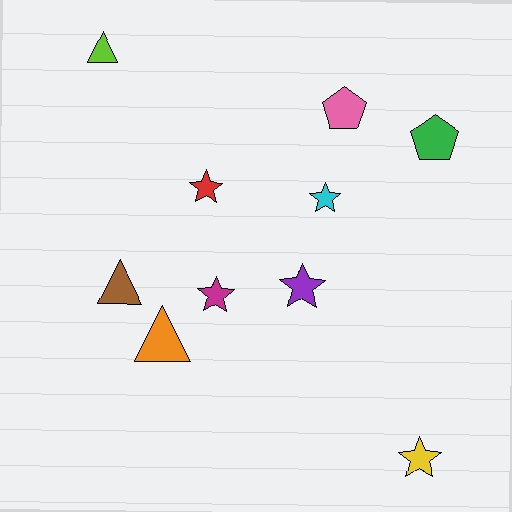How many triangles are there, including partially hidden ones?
There are 3 triangles.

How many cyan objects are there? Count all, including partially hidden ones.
There is 1 cyan object.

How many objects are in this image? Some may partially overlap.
There are 10 objects.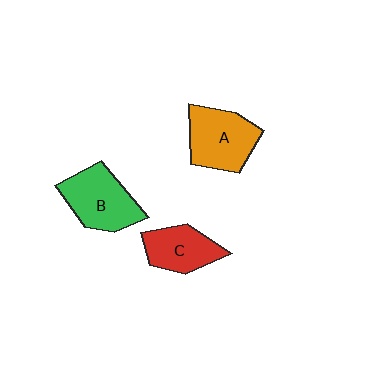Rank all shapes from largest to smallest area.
From largest to smallest: B (green), A (orange), C (red).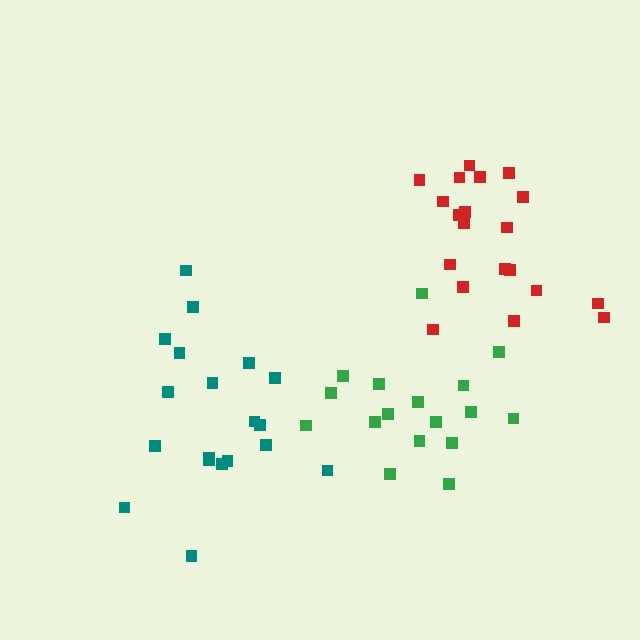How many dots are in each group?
Group 1: 17 dots, Group 2: 19 dots, Group 3: 20 dots (56 total).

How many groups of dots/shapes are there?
There are 3 groups.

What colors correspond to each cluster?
The clusters are colored: green, teal, red.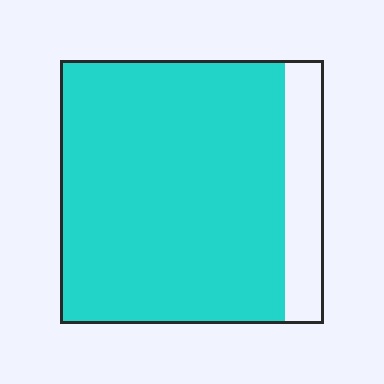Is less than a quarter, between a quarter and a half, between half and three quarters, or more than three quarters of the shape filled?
More than three quarters.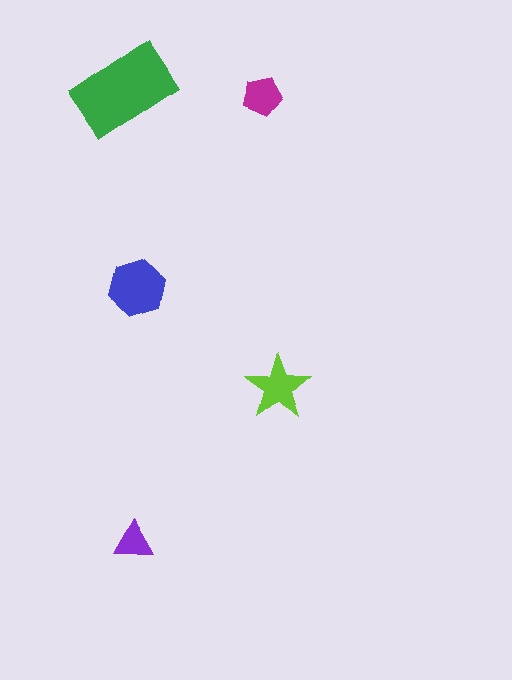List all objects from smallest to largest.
The purple triangle, the magenta pentagon, the lime star, the blue hexagon, the green rectangle.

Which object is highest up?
The green rectangle is topmost.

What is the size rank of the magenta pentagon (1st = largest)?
4th.